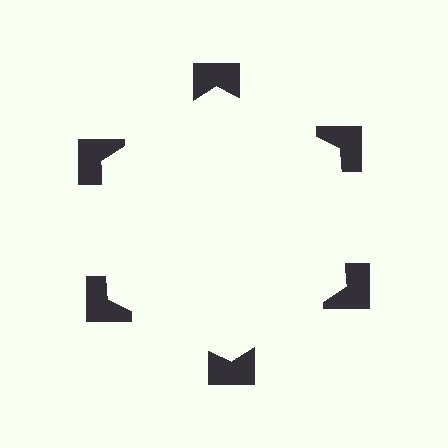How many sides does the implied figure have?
6 sides.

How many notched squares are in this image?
There are 6 — one at each vertex of the illusory hexagon.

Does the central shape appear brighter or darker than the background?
It typically appears slightly brighter than the background, even though no actual brightness change is drawn.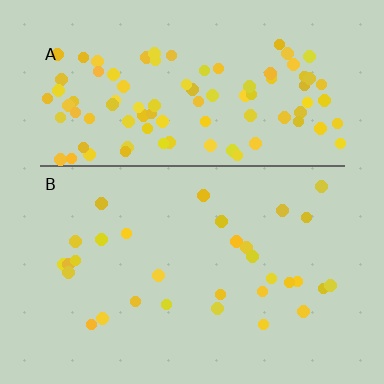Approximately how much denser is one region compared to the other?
Approximately 3.2× — region A over region B.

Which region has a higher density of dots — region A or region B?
A (the top).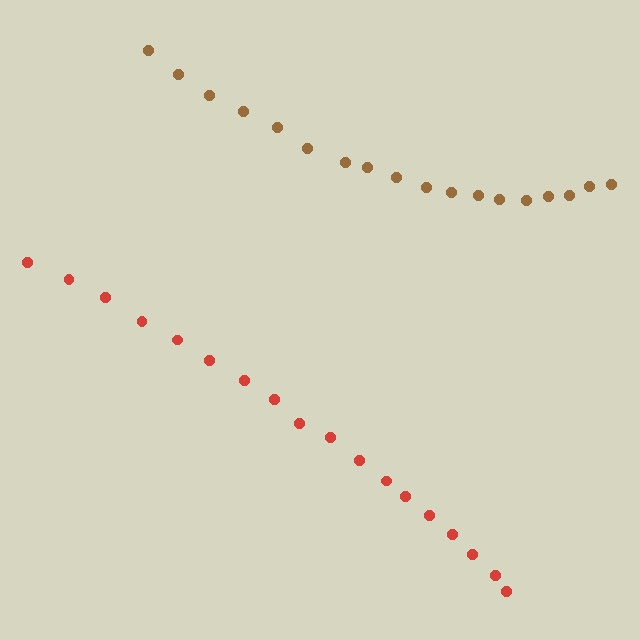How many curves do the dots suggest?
There are 2 distinct paths.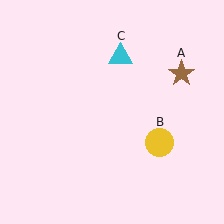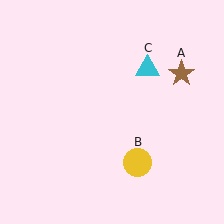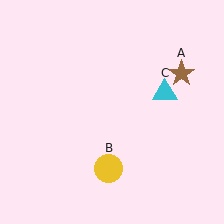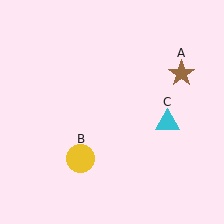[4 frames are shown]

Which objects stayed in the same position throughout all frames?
Brown star (object A) remained stationary.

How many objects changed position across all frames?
2 objects changed position: yellow circle (object B), cyan triangle (object C).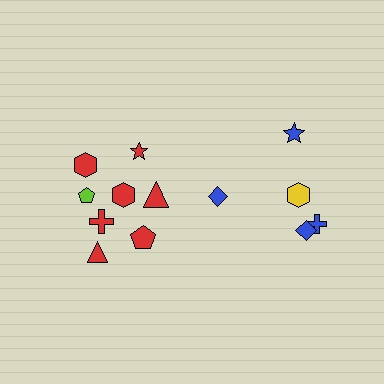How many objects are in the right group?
There are 5 objects.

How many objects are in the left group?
There are 8 objects.